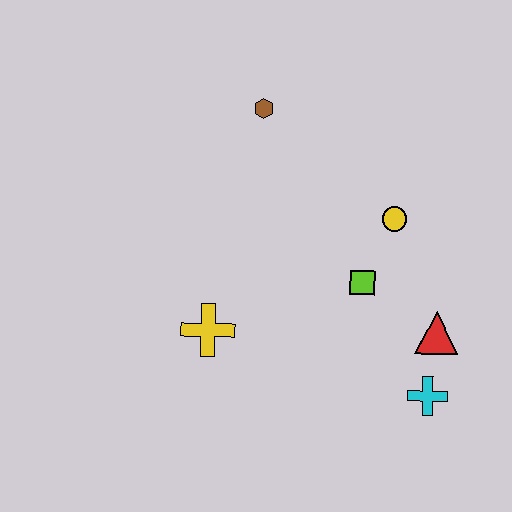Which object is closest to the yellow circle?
The lime square is closest to the yellow circle.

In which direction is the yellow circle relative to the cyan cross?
The yellow circle is above the cyan cross.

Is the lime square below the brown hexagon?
Yes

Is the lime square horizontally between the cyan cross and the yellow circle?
No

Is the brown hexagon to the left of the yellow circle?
Yes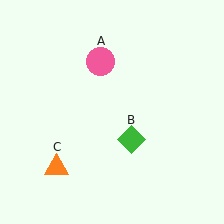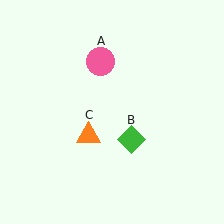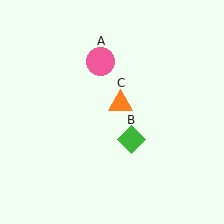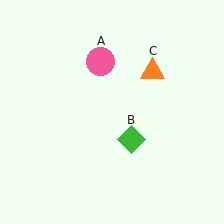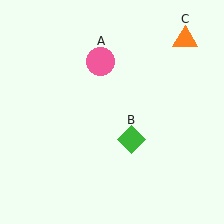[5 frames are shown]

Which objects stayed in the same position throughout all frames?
Pink circle (object A) and green diamond (object B) remained stationary.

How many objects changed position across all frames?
1 object changed position: orange triangle (object C).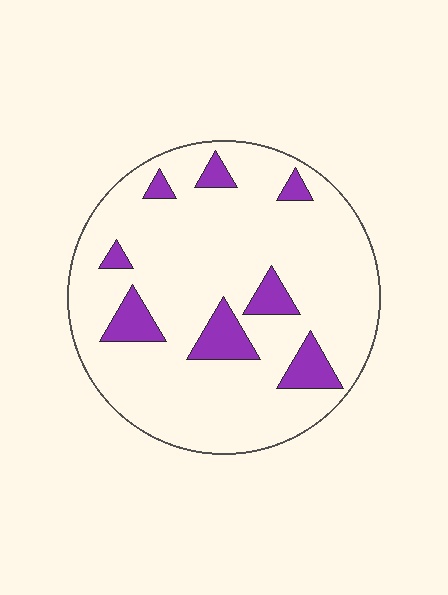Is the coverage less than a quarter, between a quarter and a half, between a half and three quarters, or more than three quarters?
Less than a quarter.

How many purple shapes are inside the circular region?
8.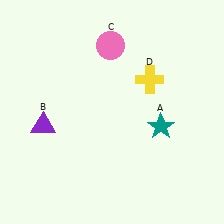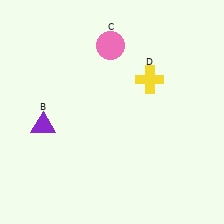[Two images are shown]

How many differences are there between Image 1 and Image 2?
There is 1 difference between the two images.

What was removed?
The teal star (A) was removed in Image 2.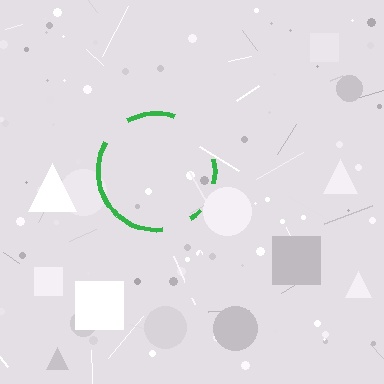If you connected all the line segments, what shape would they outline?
They would outline a circle.